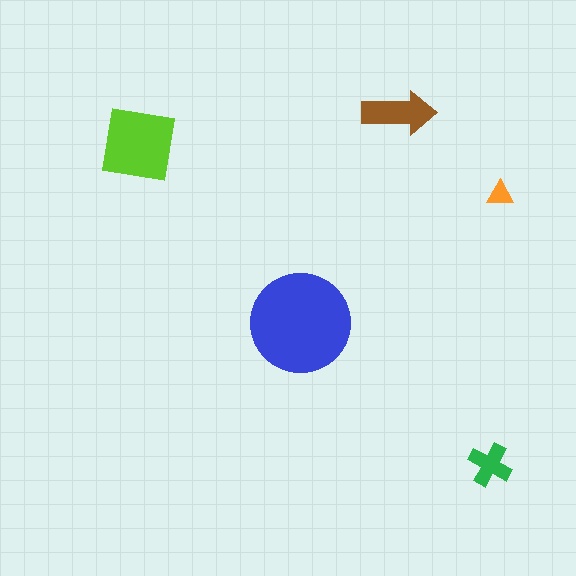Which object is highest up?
The brown arrow is topmost.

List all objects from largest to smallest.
The blue circle, the lime square, the brown arrow, the green cross, the orange triangle.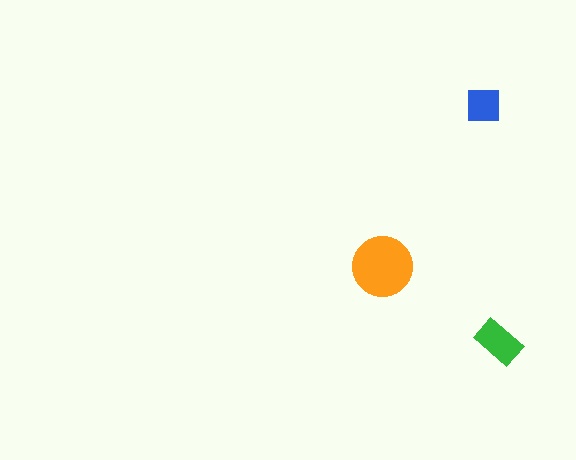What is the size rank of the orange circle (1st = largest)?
1st.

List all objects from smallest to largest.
The blue square, the green rectangle, the orange circle.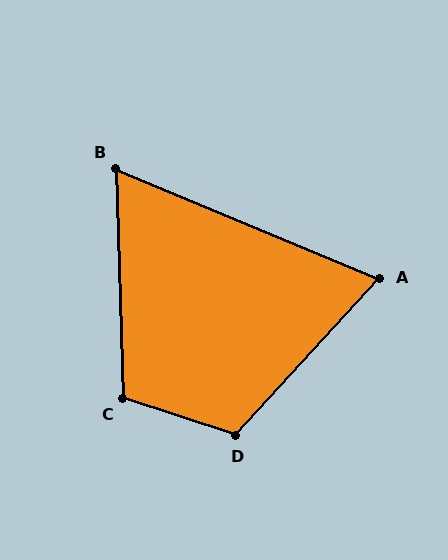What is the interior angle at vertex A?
Approximately 70 degrees (acute).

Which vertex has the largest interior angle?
D, at approximately 114 degrees.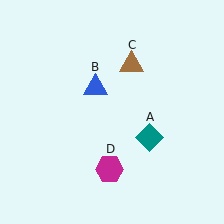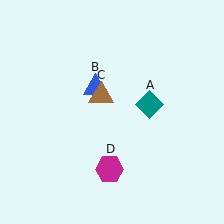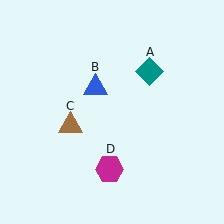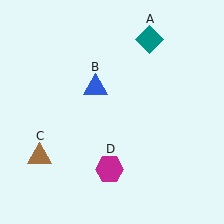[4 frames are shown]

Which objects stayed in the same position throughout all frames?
Blue triangle (object B) and magenta hexagon (object D) remained stationary.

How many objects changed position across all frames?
2 objects changed position: teal diamond (object A), brown triangle (object C).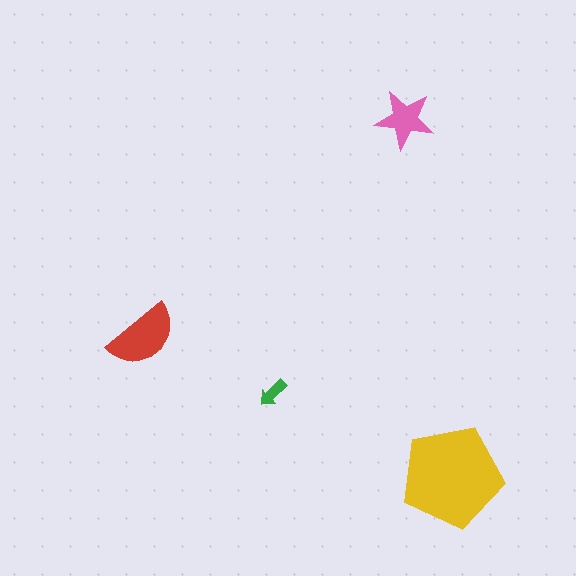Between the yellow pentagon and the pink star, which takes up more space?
The yellow pentagon.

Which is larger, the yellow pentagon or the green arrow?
The yellow pentagon.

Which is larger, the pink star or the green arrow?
The pink star.